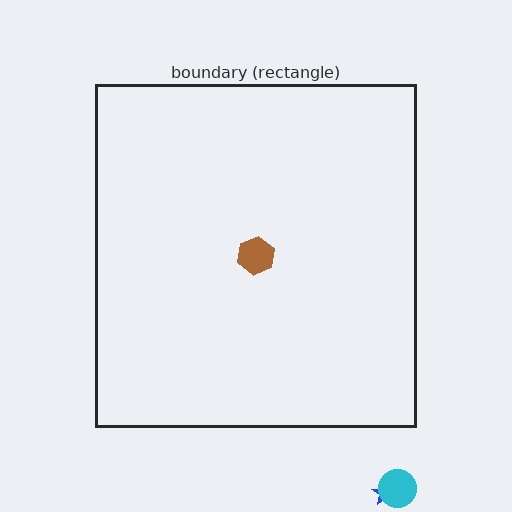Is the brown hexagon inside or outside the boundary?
Inside.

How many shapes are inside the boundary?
1 inside, 2 outside.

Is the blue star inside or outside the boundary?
Outside.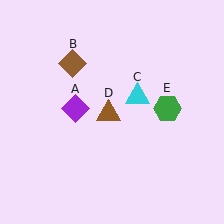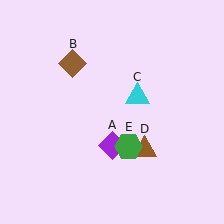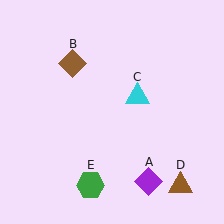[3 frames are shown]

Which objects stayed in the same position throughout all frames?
Brown diamond (object B) and cyan triangle (object C) remained stationary.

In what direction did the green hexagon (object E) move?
The green hexagon (object E) moved down and to the left.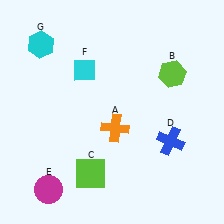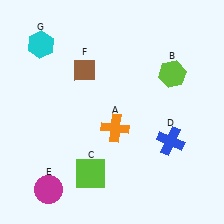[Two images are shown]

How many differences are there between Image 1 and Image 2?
There is 1 difference between the two images.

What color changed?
The diamond (F) changed from cyan in Image 1 to brown in Image 2.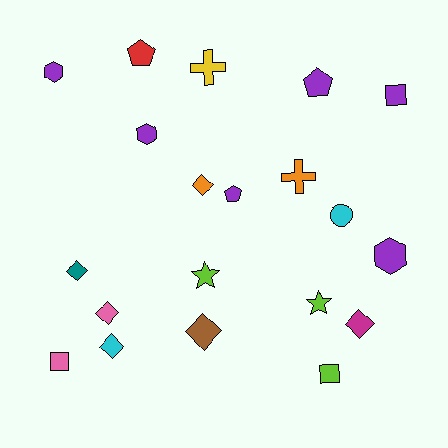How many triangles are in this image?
There are no triangles.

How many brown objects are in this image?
There is 1 brown object.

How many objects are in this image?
There are 20 objects.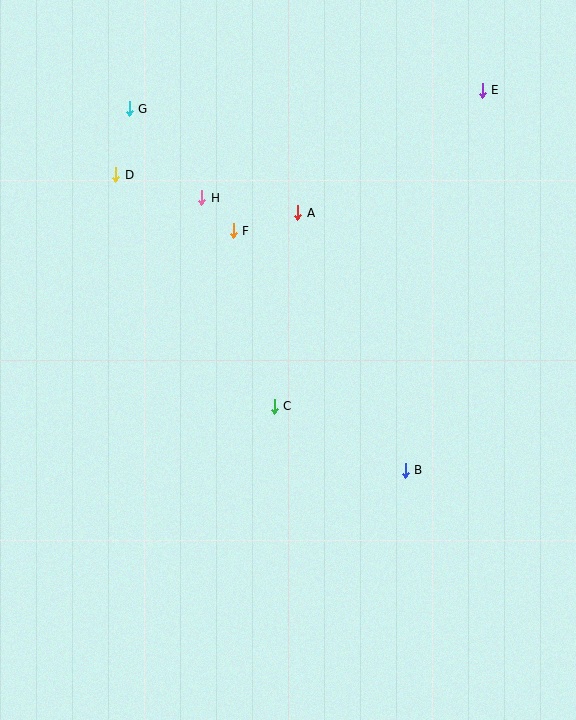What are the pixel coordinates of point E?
Point E is at (482, 90).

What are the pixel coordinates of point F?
Point F is at (233, 231).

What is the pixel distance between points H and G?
The distance between H and G is 115 pixels.